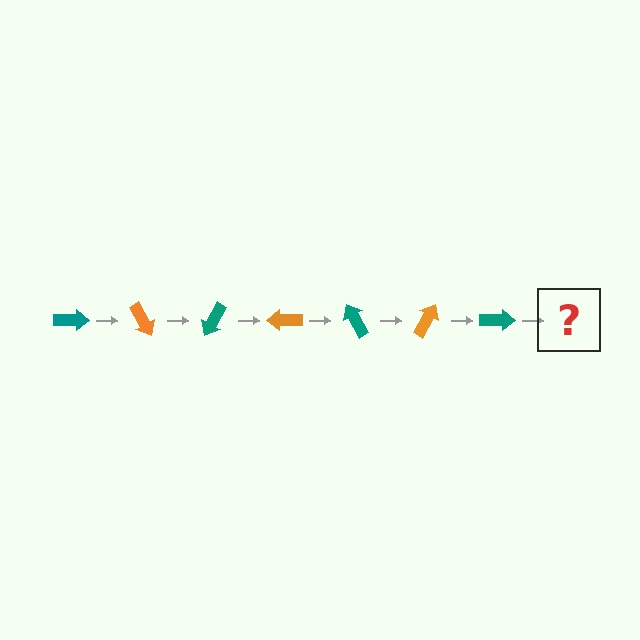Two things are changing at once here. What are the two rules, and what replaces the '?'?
The two rules are that it rotates 60 degrees each step and the color cycles through teal and orange. The '?' should be an orange arrow, rotated 420 degrees from the start.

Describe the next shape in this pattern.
It should be an orange arrow, rotated 420 degrees from the start.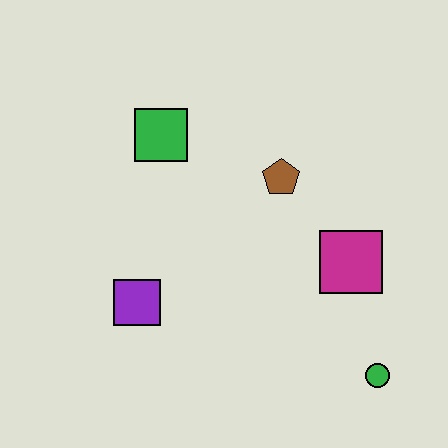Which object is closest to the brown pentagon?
The magenta square is closest to the brown pentagon.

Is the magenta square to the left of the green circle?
Yes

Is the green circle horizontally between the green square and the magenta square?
No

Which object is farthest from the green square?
The green circle is farthest from the green square.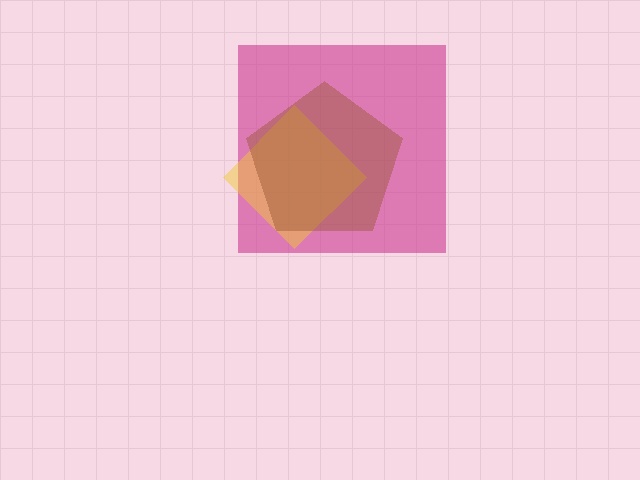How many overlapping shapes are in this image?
There are 3 overlapping shapes in the image.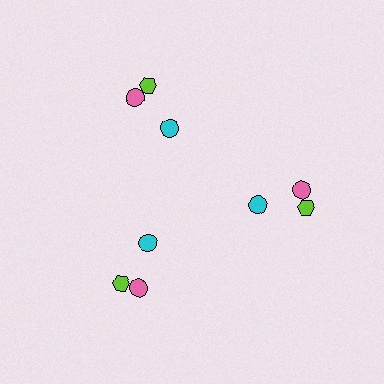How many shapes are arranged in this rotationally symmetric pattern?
There are 9 shapes, arranged in 3 groups of 3.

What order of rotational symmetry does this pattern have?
This pattern has 3-fold rotational symmetry.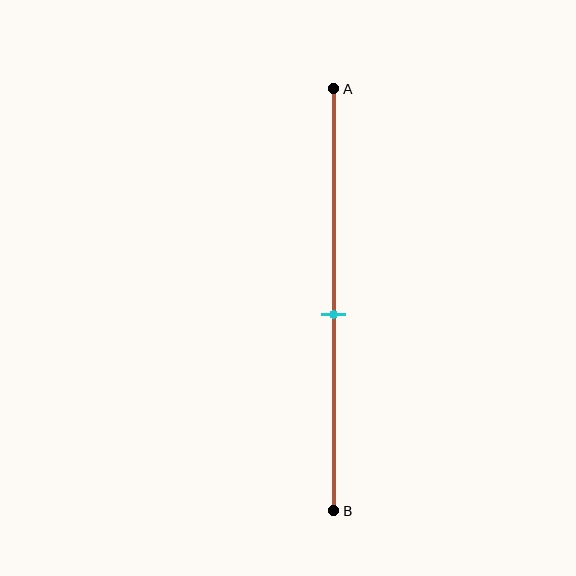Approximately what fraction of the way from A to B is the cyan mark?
The cyan mark is approximately 55% of the way from A to B.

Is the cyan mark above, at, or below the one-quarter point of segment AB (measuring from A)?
The cyan mark is below the one-quarter point of segment AB.